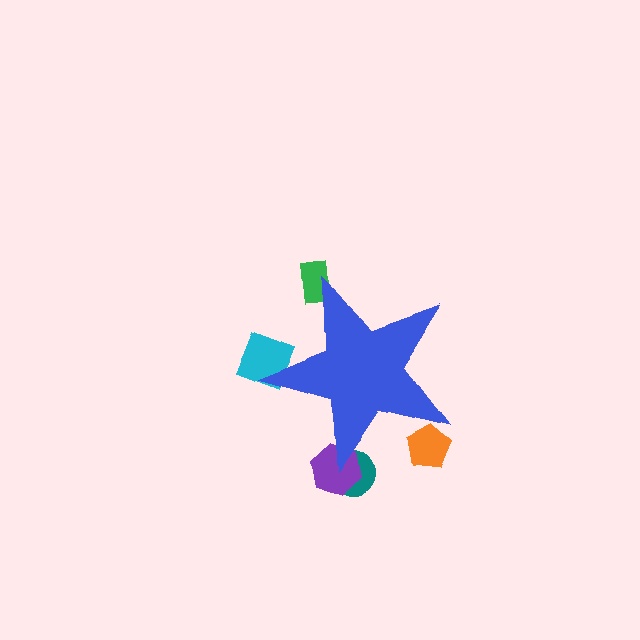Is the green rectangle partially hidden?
Yes, the green rectangle is partially hidden behind the blue star.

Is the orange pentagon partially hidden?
Yes, the orange pentagon is partially hidden behind the blue star.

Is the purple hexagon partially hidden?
Yes, the purple hexagon is partially hidden behind the blue star.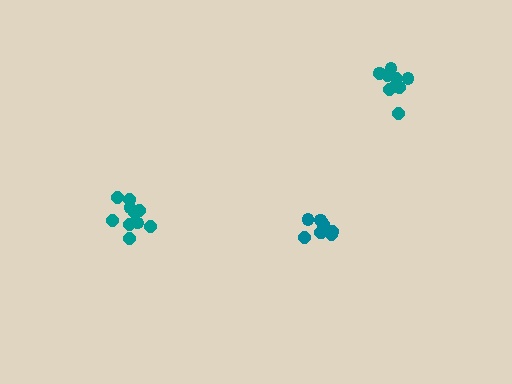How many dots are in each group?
Group 1: 10 dots, Group 2: 12 dots, Group 3: 10 dots (32 total).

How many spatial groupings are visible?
There are 3 spatial groupings.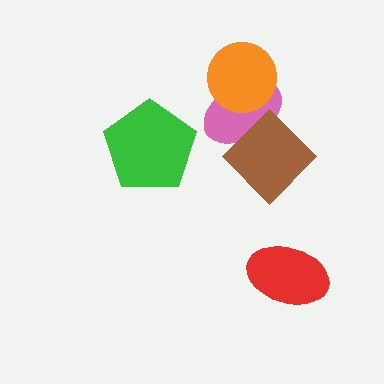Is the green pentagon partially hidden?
No, no other shape covers it.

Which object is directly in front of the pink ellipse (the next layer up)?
The orange circle is directly in front of the pink ellipse.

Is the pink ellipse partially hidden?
Yes, it is partially covered by another shape.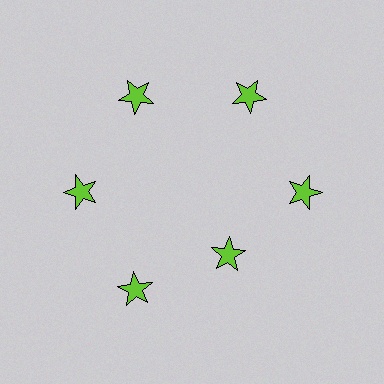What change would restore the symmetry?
The symmetry would be restored by moving it outward, back onto the ring so that all 6 stars sit at equal angles and equal distance from the center.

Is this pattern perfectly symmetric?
No. The 6 lime stars are arranged in a ring, but one element near the 5 o'clock position is pulled inward toward the center, breaking the 6-fold rotational symmetry.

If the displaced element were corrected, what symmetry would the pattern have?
It would have 6-fold rotational symmetry — the pattern would map onto itself every 60 degrees.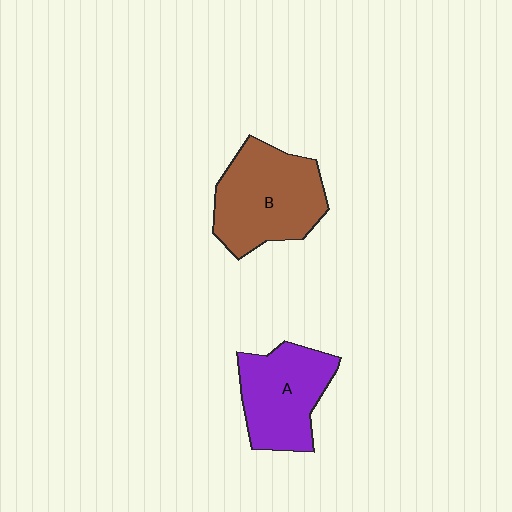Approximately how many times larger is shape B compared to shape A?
Approximately 1.2 times.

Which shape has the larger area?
Shape B (brown).